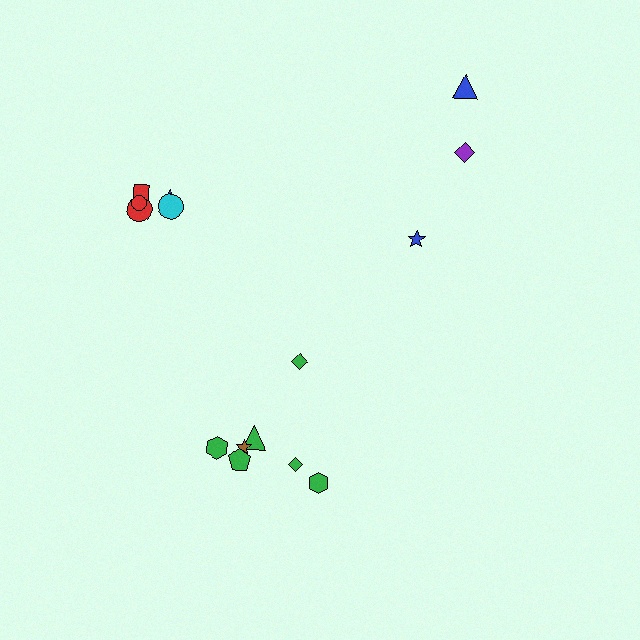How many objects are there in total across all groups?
There are 15 objects.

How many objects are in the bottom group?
There are 7 objects.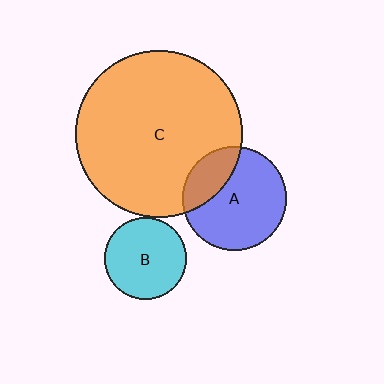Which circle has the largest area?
Circle C (orange).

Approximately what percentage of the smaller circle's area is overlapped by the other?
Approximately 25%.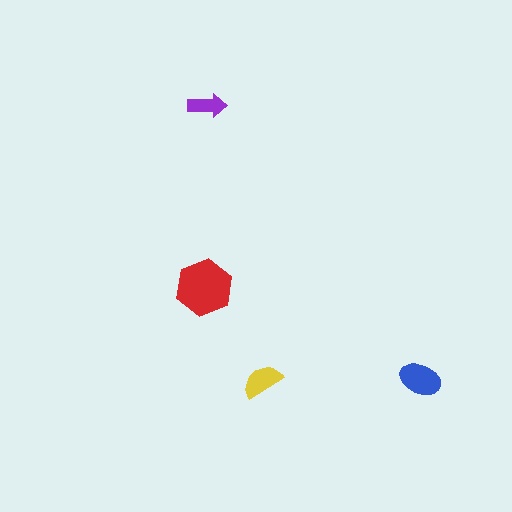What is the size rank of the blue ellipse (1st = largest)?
2nd.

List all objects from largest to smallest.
The red hexagon, the blue ellipse, the yellow semicircle, the purple arrow.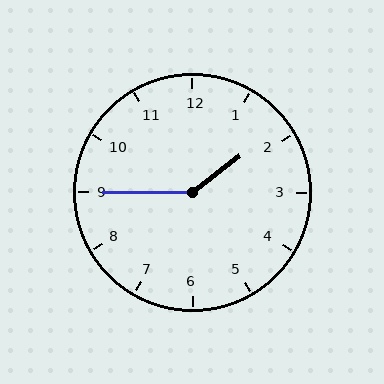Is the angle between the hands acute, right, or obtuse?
It is obtuse.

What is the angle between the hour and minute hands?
Approximately 142 degrees.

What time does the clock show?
1:45.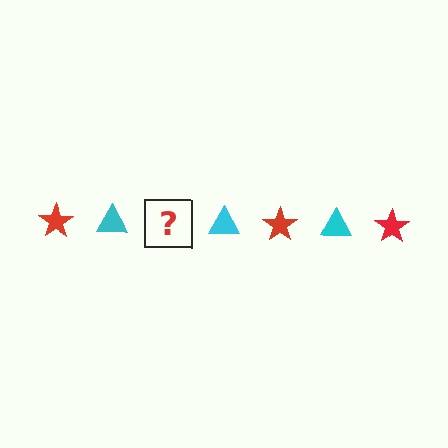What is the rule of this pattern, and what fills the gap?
The rule is that the pattern alternates between red star and cyan triangle. The gap should be filled with a red star.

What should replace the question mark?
The question mark should be replaced with a red star.